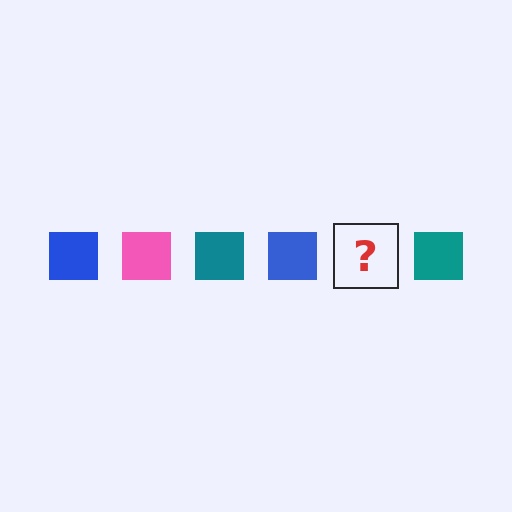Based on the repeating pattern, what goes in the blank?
The blank should be a pink square.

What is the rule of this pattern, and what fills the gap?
The rule is that the pattern cycles through blue, pink, teal squares. The gap should be filled with a pink square.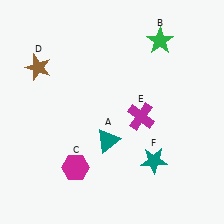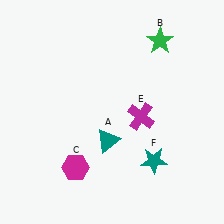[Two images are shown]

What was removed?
The brown star (D) was removed in Image 2.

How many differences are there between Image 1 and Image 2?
There is 1 difference between the two images.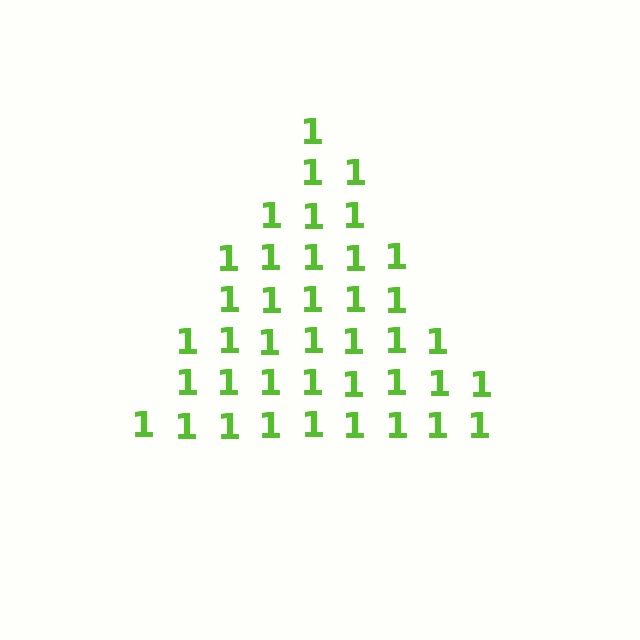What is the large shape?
The large shape is a triangle.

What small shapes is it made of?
It is made of small digit 1's.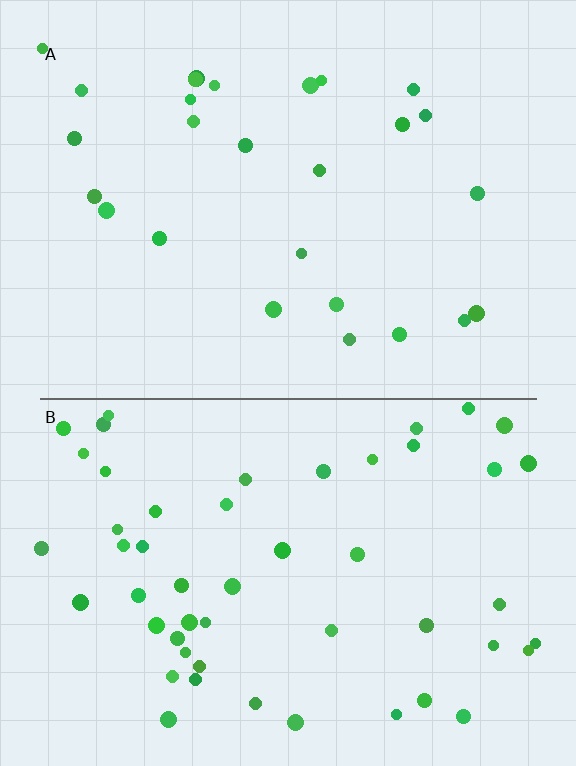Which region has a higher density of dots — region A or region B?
B (the bottom).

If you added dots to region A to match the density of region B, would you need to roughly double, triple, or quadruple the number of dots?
Approximately double.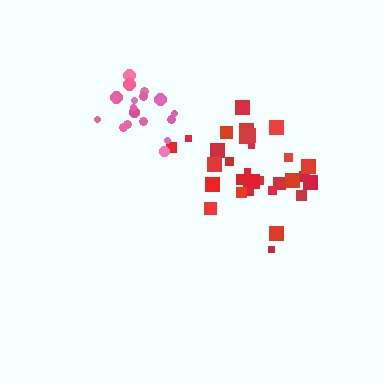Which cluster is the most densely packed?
Pink.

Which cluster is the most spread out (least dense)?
Red.